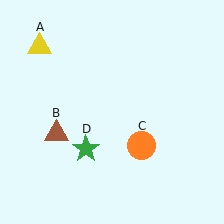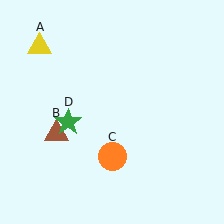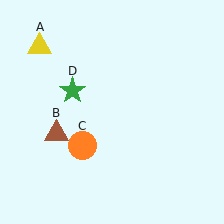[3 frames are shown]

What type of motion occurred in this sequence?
The orange circle (object C), green star (object D) rotated clockwise around the center of the scene.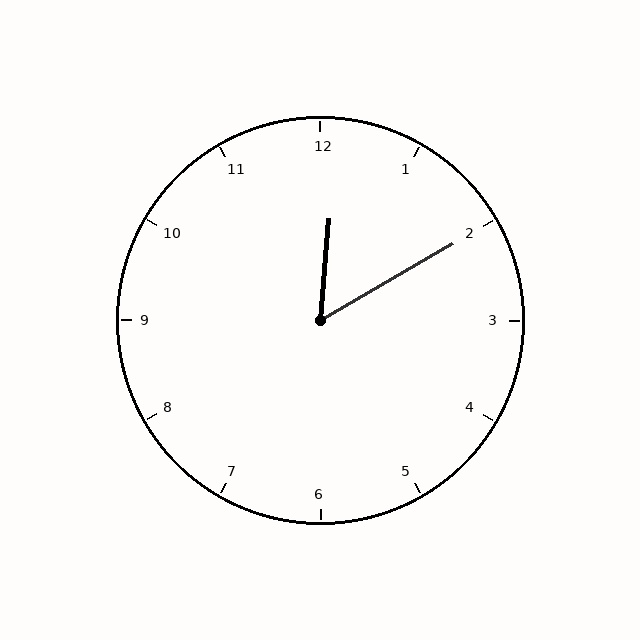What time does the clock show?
12:10.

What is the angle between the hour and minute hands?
Approximately 55 degrees.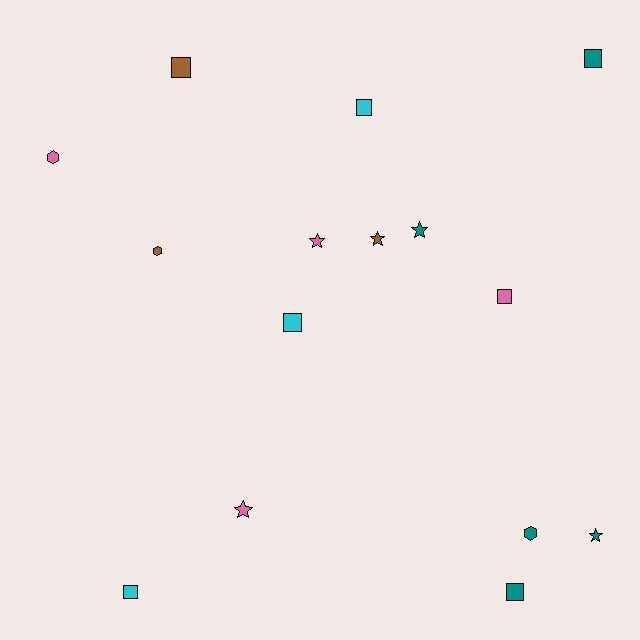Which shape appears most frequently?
Square, with 7 objects.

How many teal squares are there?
There are 2 teal squares.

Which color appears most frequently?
Teal, with 5 objects.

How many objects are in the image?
There are 15 objects.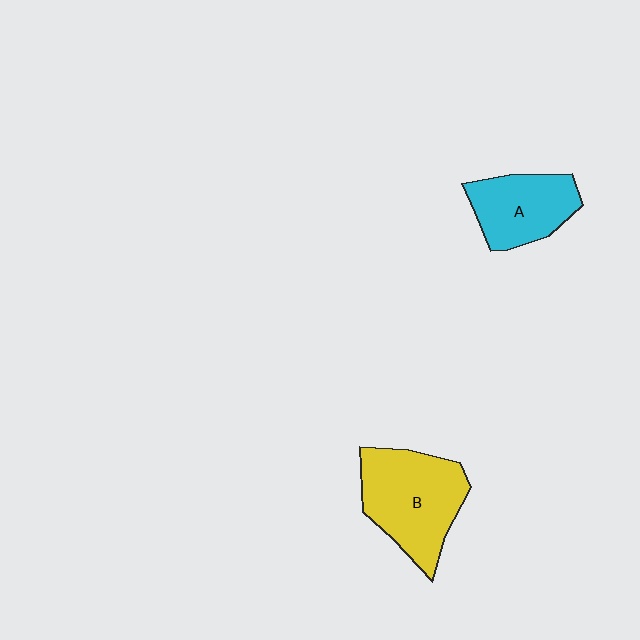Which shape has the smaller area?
Shape A (cyan).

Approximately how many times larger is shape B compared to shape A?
Approximately 1.4 times.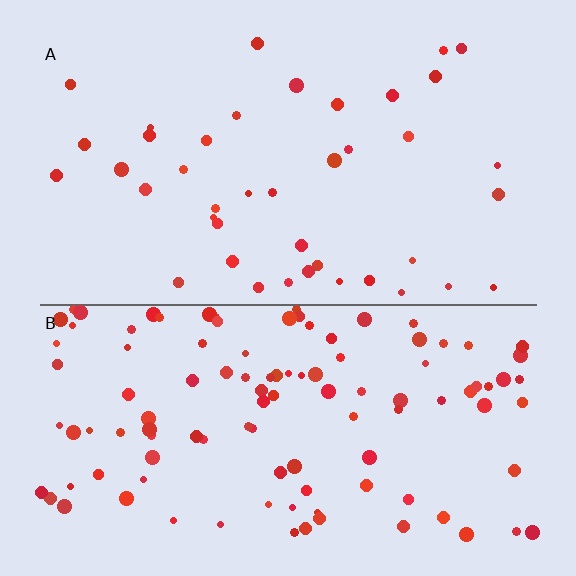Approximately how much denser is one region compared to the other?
Approximately 2.7× — region B over region A.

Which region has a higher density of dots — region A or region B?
B (the bottom).